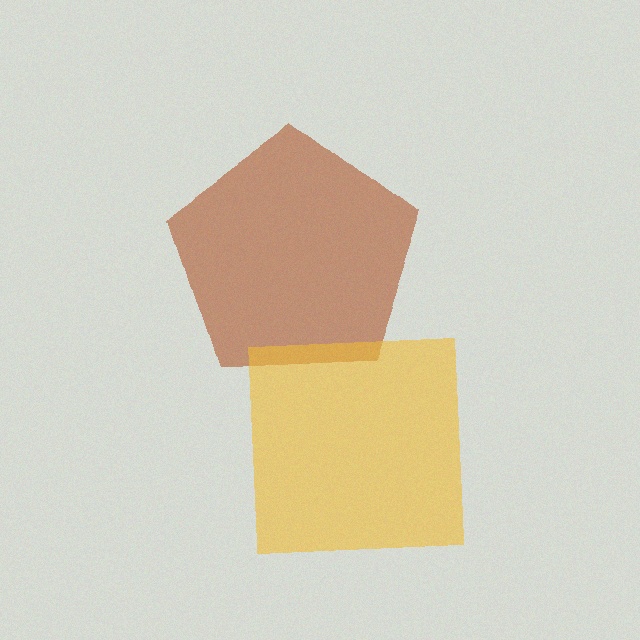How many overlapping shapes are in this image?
There are 2 overlapping shapes in the image.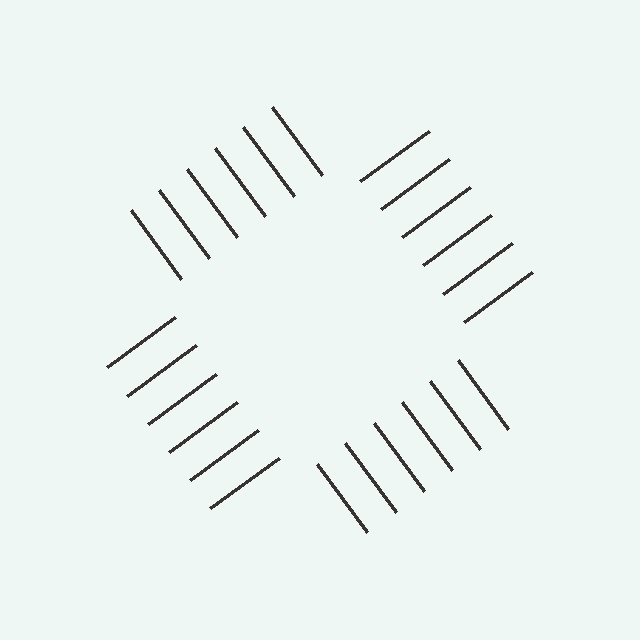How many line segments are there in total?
24 — 6 along each of the 4 edges.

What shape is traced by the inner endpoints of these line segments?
An illusory square — the line segments terminate on its edges but no continuous stroke is drawn.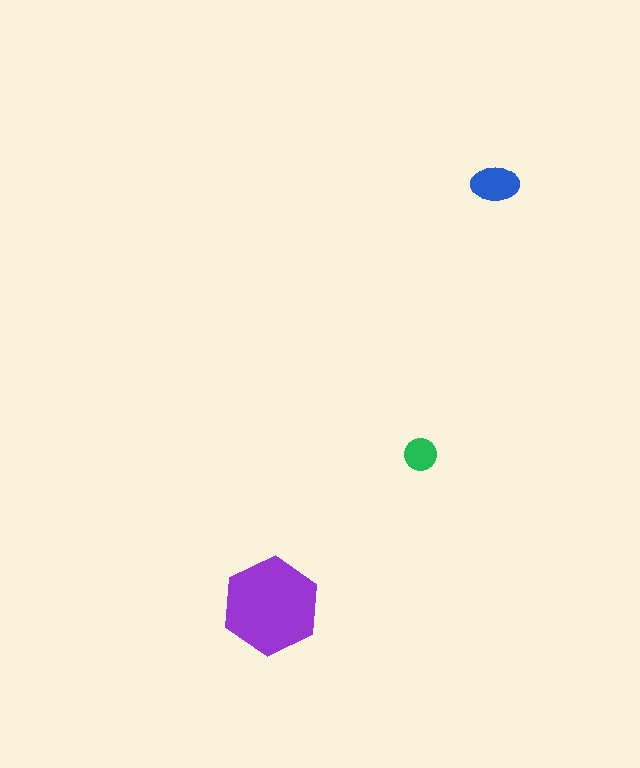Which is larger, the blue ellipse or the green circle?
The blue ellipse.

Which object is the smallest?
The green circle.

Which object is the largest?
The purple hexagon.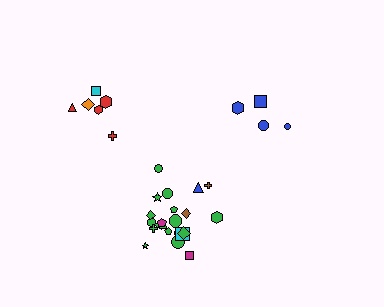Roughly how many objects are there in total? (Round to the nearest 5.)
Roughly 30 objects in total.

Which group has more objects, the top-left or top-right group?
The top-left group.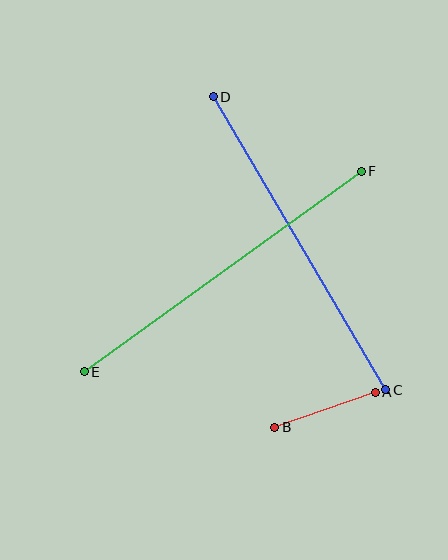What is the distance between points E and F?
The distance is approximately 342 pixels.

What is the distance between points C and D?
The distance is approximately 340 pixels.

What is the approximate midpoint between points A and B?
The midpoint is at approximately (325, 410) pixels.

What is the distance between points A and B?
The distance is approximately 107 pixels.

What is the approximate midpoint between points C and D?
The midpoint is at approximately (300, 243) pixels.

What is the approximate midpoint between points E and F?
The midpoint is at approximately (223, 271) pixels.